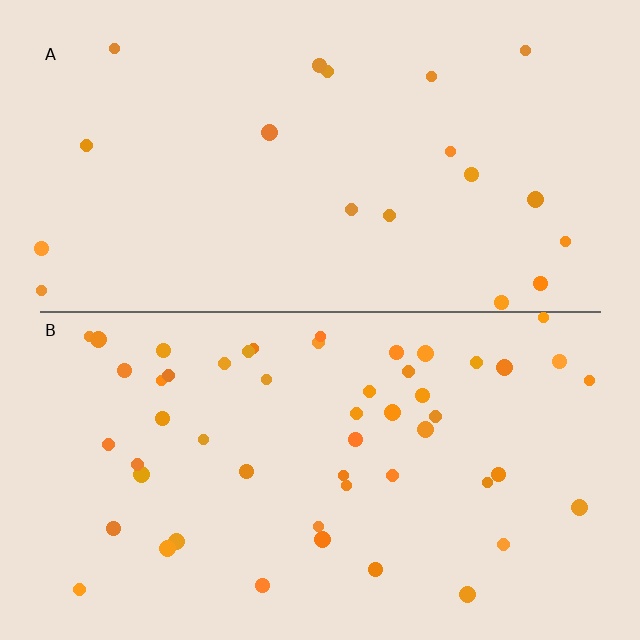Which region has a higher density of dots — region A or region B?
B (the bottom).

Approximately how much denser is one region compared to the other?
Approximately 2.7× — region B over region A.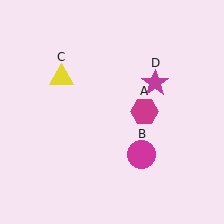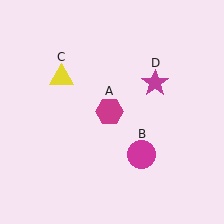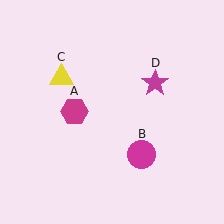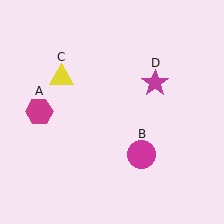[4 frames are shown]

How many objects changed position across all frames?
1 object changed position: magenta hexagon (object A).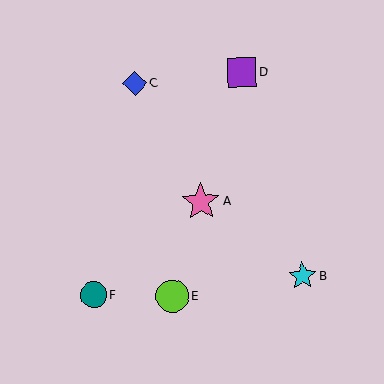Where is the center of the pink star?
The center of the pink star is at (201, 202).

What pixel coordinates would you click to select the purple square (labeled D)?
Click at (242, 72) to select the purple square D.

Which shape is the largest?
The pink star (labeled A) is the largest.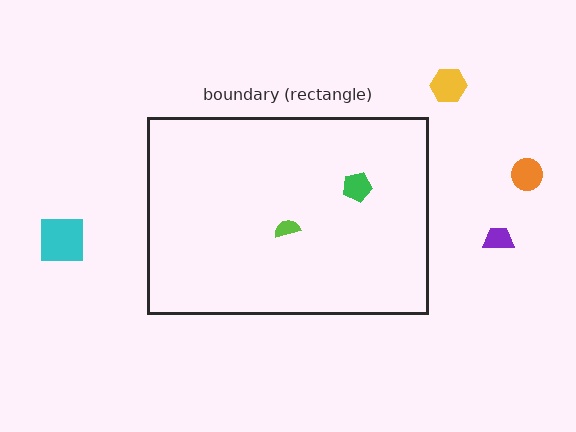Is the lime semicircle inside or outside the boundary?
Inside.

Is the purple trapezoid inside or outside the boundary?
Outside.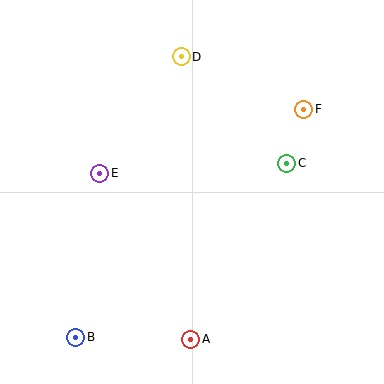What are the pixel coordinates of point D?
Point D is at (181, 57).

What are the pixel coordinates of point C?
Point C is at (287, 163).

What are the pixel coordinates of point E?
Point E is at (100, 173).